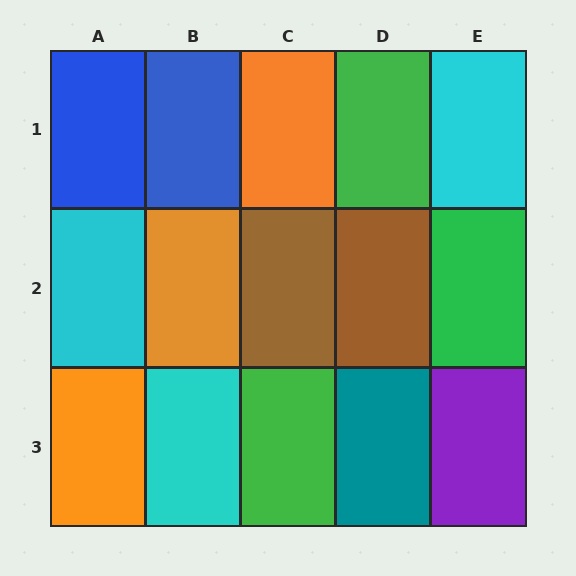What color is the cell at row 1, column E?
Cyan.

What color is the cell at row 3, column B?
Cyan.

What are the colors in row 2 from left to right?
Cyan, orange, brown, brown, green.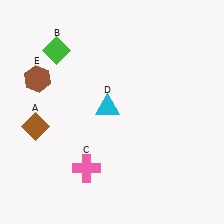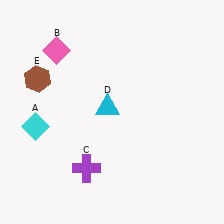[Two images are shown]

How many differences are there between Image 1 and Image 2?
There are 3 differences between the two images.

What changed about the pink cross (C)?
In Image 1, C is pink. In Image 2, it changed to purple.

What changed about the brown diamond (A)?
In Image 1, A is brown. In Image 2, it changed to cyan.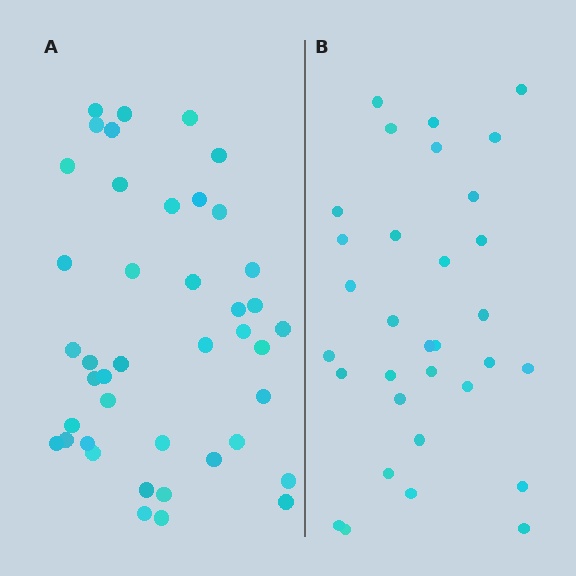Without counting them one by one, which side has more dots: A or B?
Region A (the left region) has more dots.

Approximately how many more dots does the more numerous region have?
Region A has roughly 10 or so more dots than region B.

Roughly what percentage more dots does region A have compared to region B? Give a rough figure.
About 30% more.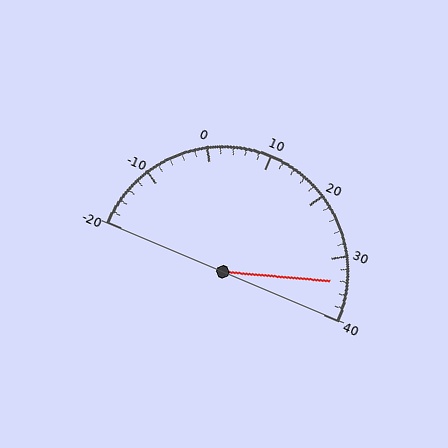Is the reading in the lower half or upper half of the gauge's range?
The reading is in the upper half of the range (-20 to 40).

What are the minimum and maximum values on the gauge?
The gauge ranges from -20 to 40.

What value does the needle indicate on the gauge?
The needle indicates approximately 34.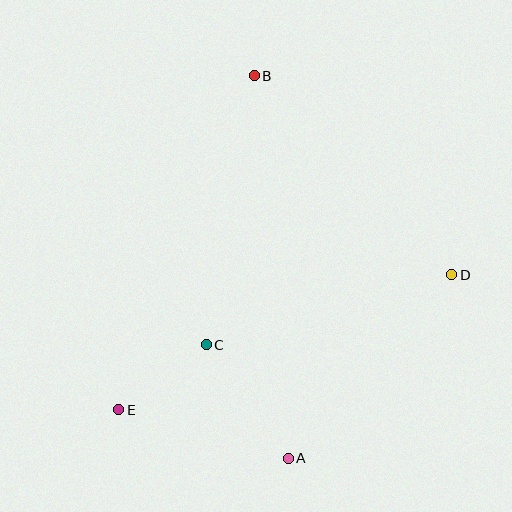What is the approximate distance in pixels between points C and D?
The distance between C and D is approximately 255 pixels.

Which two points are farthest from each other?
Points A and B are farthest from each other.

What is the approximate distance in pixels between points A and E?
The distance between A and E is approximately 177 pixels.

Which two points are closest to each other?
Points C and E are closest to each other.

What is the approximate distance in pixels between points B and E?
The distance between B and E is approximately 360 pixels.